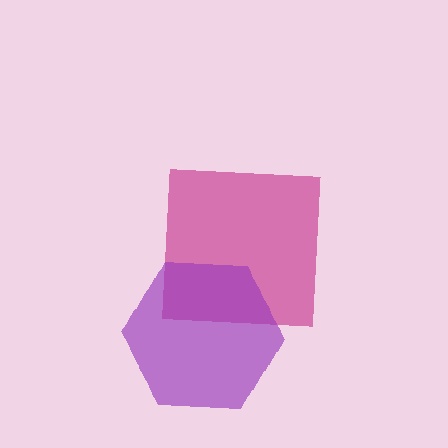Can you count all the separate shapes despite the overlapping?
Yes, there are 2 separate shapes.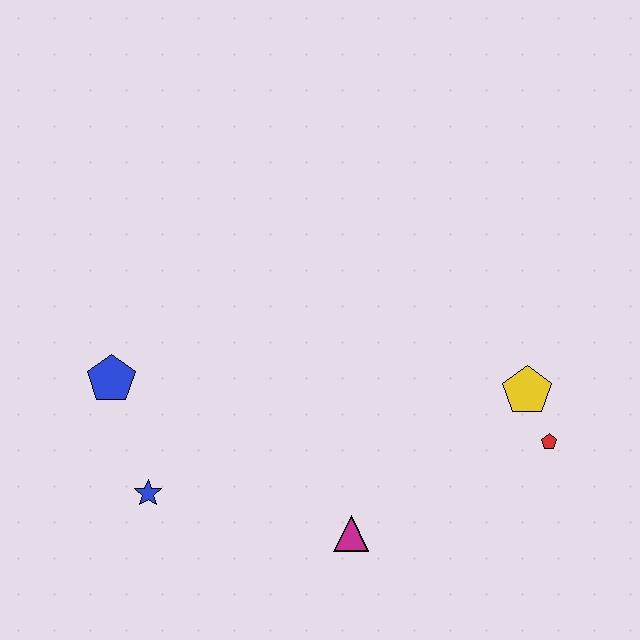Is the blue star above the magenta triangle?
Yes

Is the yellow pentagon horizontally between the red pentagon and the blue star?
Yes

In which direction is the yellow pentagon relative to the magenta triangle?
The yellow pentagon is to the right of the magenta triangle.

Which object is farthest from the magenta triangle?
The blue pentagon is farthest from the magenta triangle.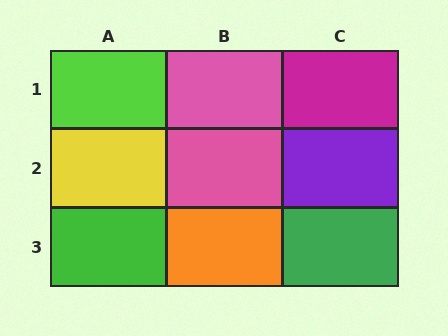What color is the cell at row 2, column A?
Yellow.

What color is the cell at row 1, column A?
Lime.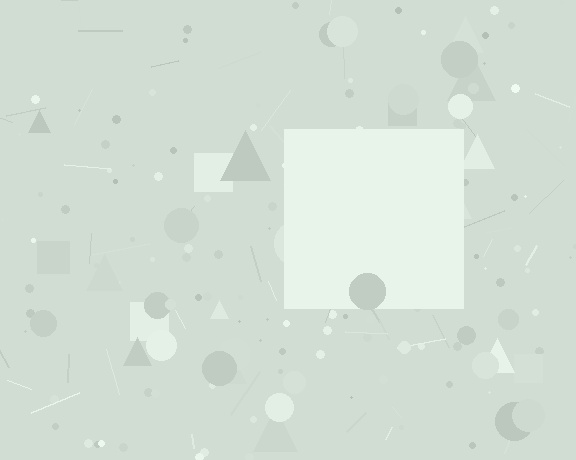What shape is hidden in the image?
A square is hidden in the image.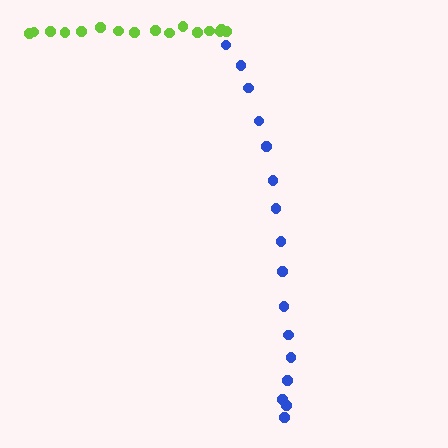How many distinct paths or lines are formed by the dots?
There are 2 distinct paths.